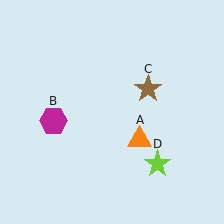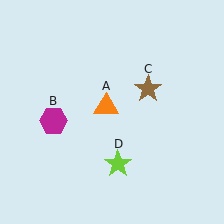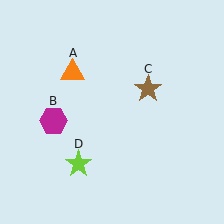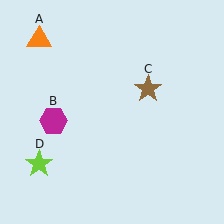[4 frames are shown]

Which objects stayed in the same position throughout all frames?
Magenta hexagon (object B) and brown star (object C) remained stationary.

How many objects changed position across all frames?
2 objects changed position: orange triangle (object A), lime star (object D).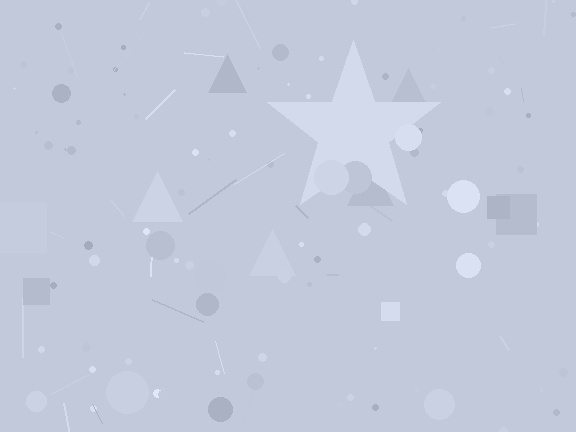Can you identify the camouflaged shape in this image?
The camouflaged shape is a star.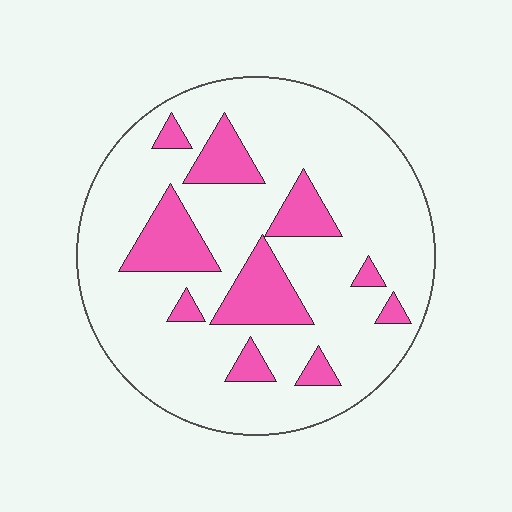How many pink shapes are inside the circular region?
10.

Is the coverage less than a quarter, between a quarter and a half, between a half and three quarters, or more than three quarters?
Less than a quarter.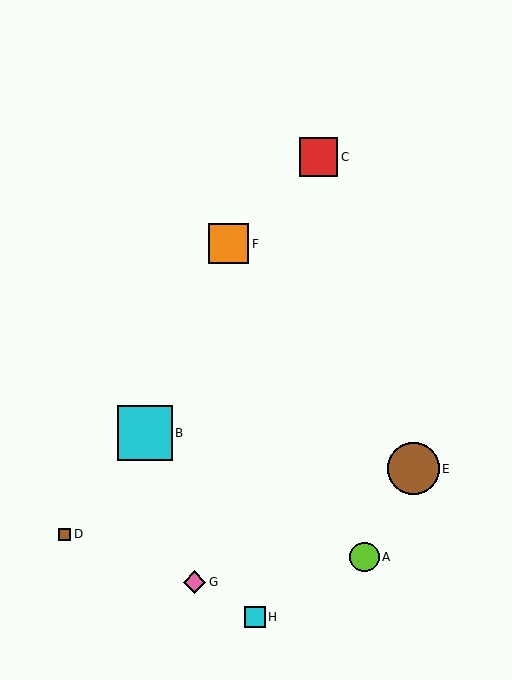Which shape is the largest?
The cyan square (labeled B) is the largest.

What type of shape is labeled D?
Shape D is a brown square.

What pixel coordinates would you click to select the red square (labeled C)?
Click at (318, 157) to select the red square C.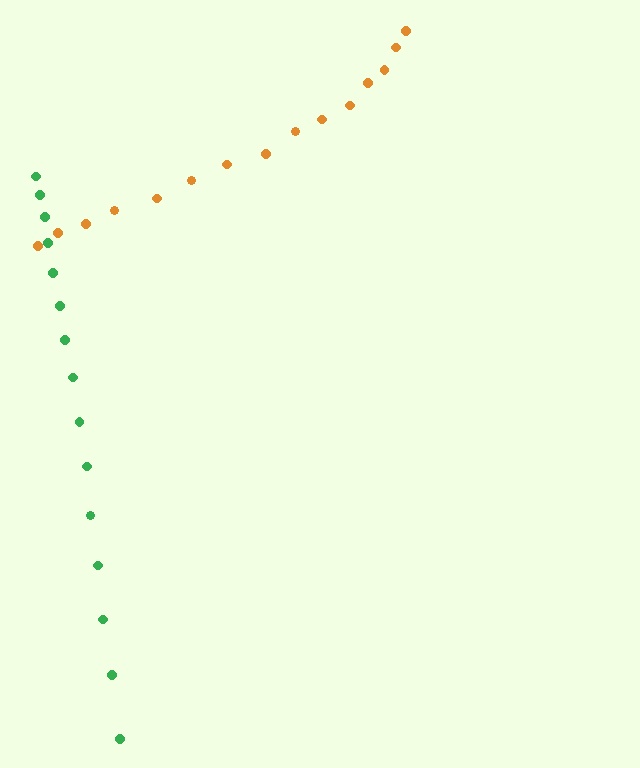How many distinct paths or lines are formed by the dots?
There are 2 distinct paths.